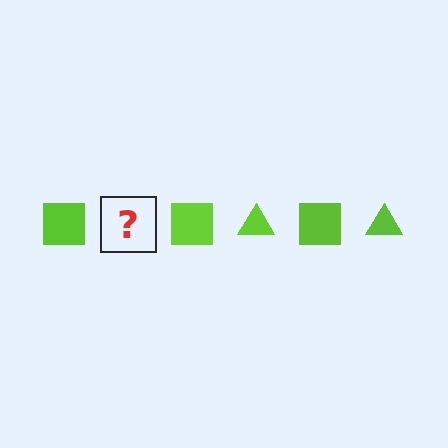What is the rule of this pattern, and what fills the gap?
The rule is that the pattern cycles through square, triangle shapes in lime. The gap should be filled with a lime triangle.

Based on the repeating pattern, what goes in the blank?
The blank should be a lime triangle.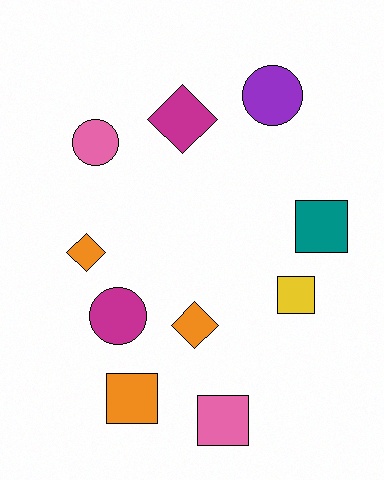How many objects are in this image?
There are 10 objects.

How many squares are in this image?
There are 4 squares.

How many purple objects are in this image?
There is 1 purple object.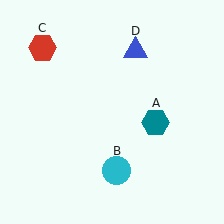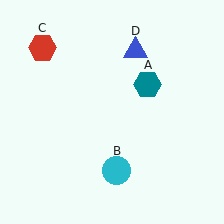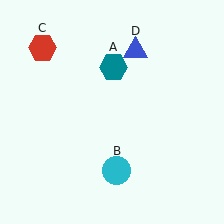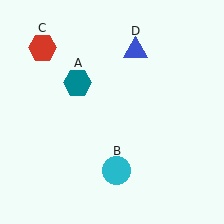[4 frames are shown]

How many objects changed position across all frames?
1 object changed position: teal hexagon (object A).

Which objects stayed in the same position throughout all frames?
Cyan circle (object B) and red hexagon (object C) and blue triangle (object D) remained stationary.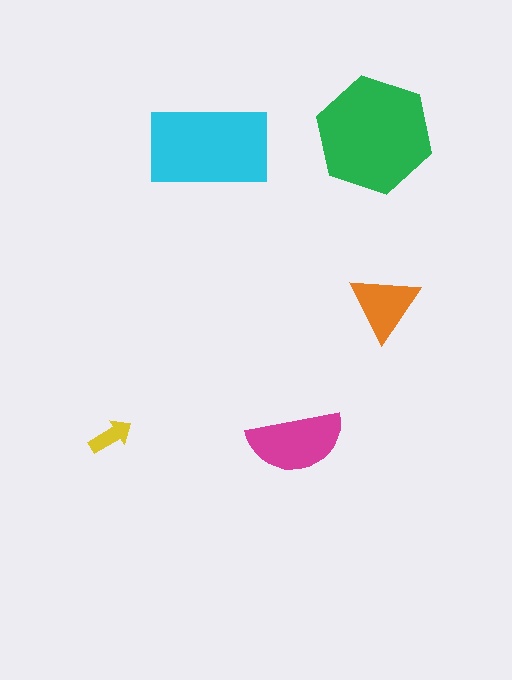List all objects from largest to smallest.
The green hexagon, the cyan rectangle, the magenta semicircle, the orange triangle, the yellow arrow.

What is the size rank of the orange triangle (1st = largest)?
4th.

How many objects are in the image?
There are 5 objects in the image.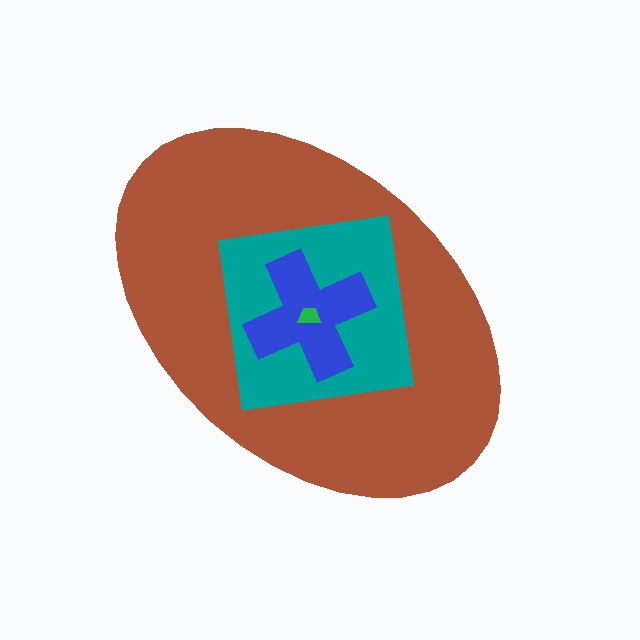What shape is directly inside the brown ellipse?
The teal square.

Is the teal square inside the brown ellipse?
Yes.